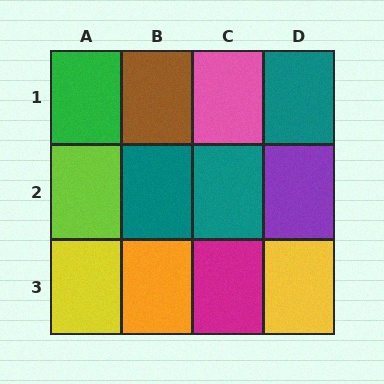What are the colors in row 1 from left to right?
Green, brown, pink, teal.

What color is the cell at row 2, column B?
Teal.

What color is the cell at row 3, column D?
Yellow.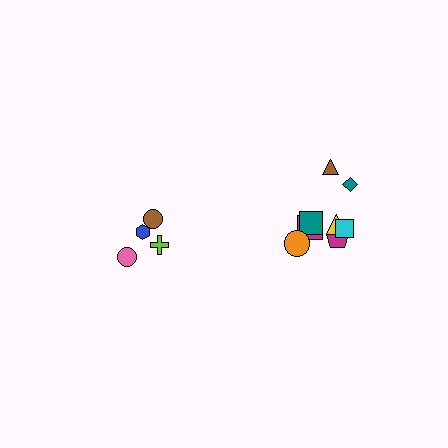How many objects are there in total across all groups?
There are 12 objects.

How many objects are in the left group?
There are 4 objects.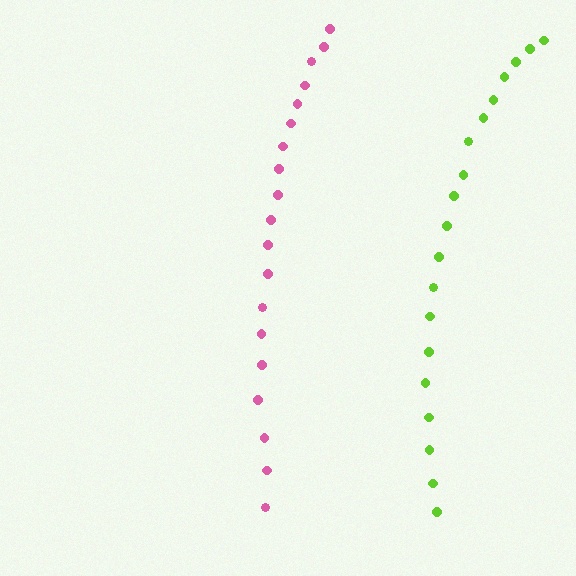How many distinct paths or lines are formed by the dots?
There are 2 distinct paths.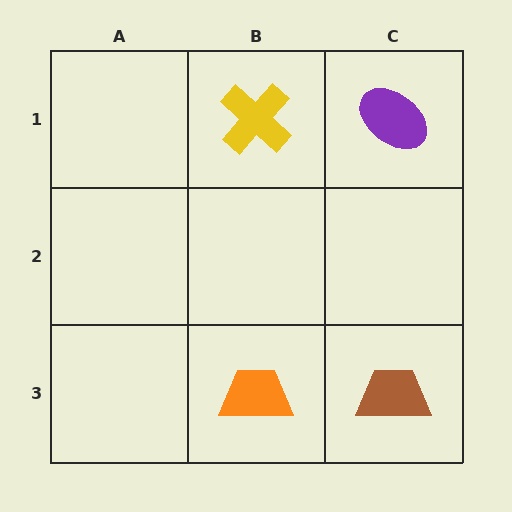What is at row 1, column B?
A yellow cross.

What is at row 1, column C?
A purple ellipse.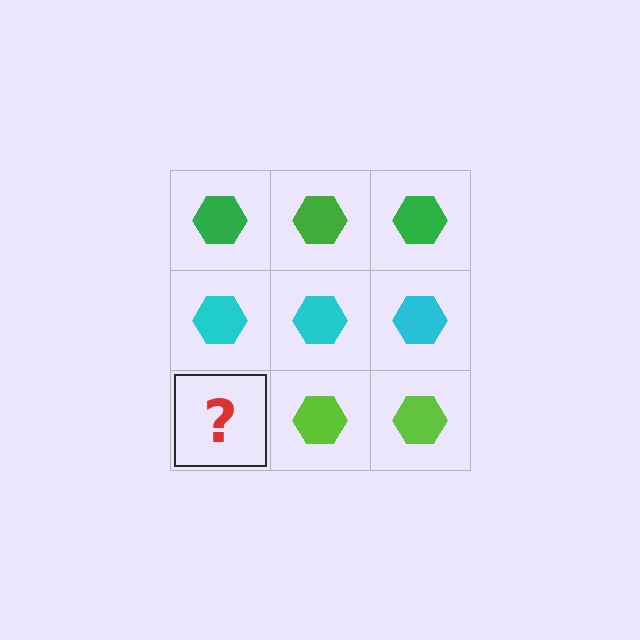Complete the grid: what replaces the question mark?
The question mark should be replaced with a lime hexagon.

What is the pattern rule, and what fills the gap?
The rule is that each row has a consistent color. The gap should be filled with a lime hexagon.